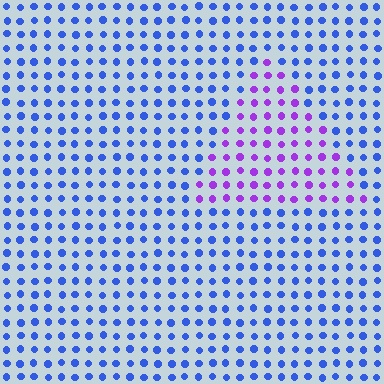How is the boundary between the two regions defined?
The boundary is defined purely by a slight shift in hue (about 52 degrees). Spacing, size, and orientation are identical on both sides.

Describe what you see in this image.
The image is filled with small blue elements in a uniform arrangement. A triangle-shaped region is visible where the elements are tinted to a slightly different hue, forming a subtle color boundary.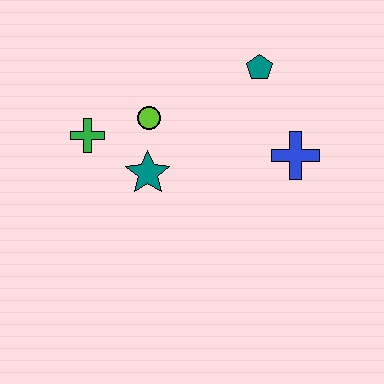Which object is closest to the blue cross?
The teal pentagon is closest to the blue cross.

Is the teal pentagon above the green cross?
Yes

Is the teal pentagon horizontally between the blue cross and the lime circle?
Yes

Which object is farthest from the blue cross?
The green cross is farthest from the blue cross.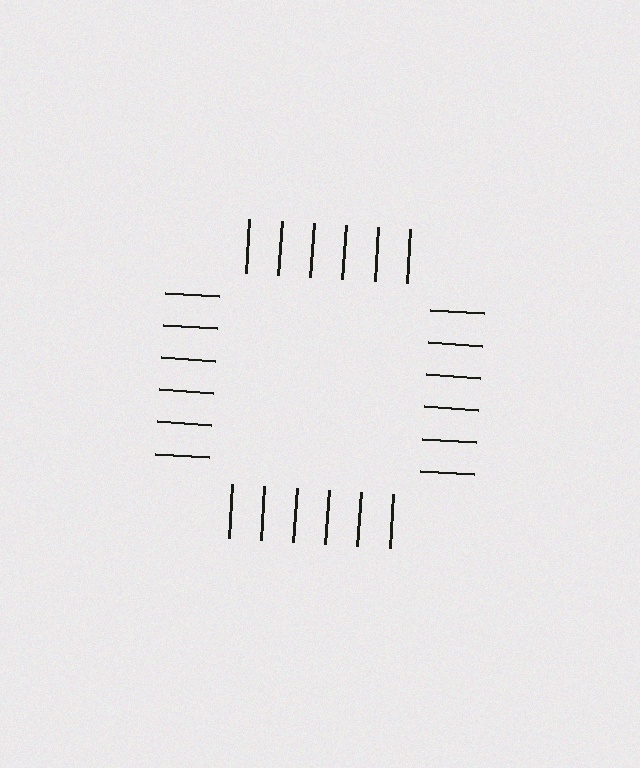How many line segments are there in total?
24 — 6 along each of the 4 edges.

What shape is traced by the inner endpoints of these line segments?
An illusory square — the line segments terminate on its edges but no continuous stroke is drawn.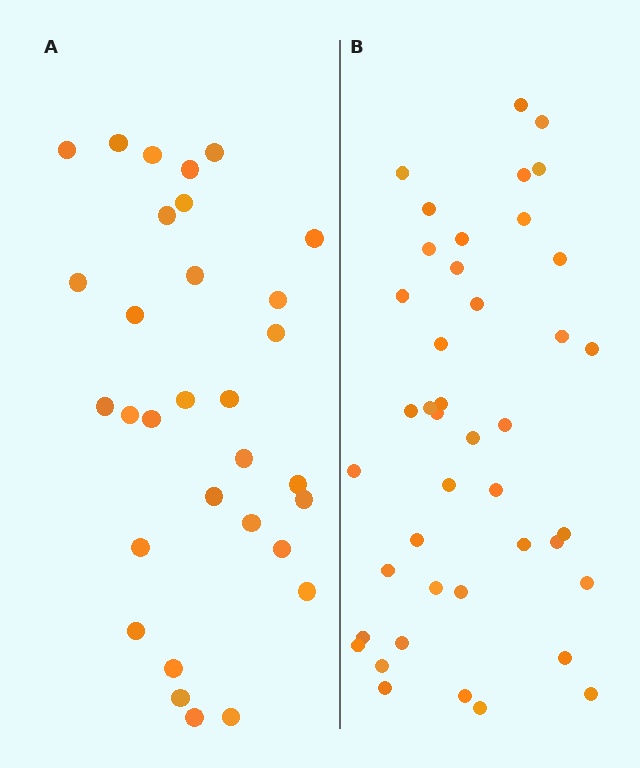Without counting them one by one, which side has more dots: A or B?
Region B (the right region) has more dots.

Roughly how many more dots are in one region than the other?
Region B has roughly 12 or so more dots than region A.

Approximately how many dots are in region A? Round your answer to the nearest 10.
About 30 dots. (The exact count is 31, which rounds to 30.)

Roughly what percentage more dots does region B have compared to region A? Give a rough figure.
About 35% more.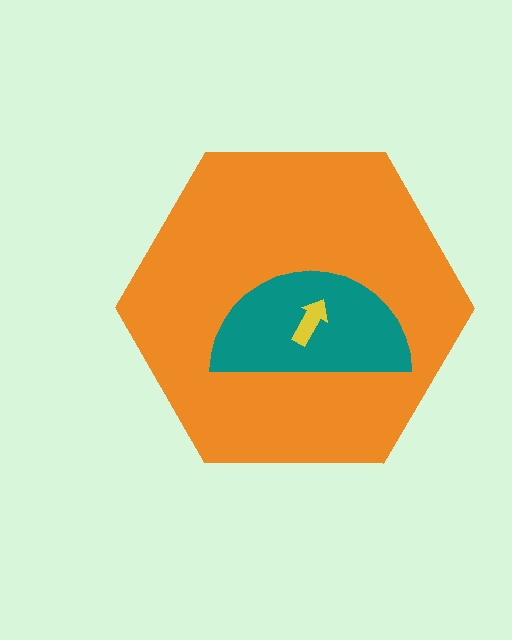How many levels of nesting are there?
3.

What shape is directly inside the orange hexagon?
The teal semicircle.